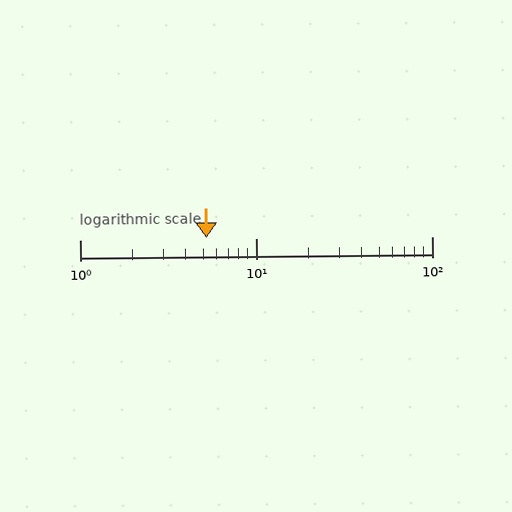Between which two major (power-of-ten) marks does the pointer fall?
The pointer is between 1 and 10.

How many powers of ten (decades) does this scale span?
The scale spans 2 decades, from 1 to 100.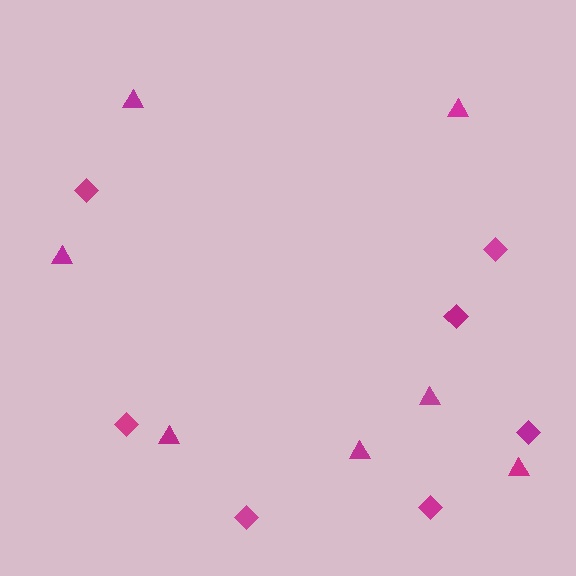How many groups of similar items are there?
There are 2 groups: one group of triangles (7) and one group of diamonds (7).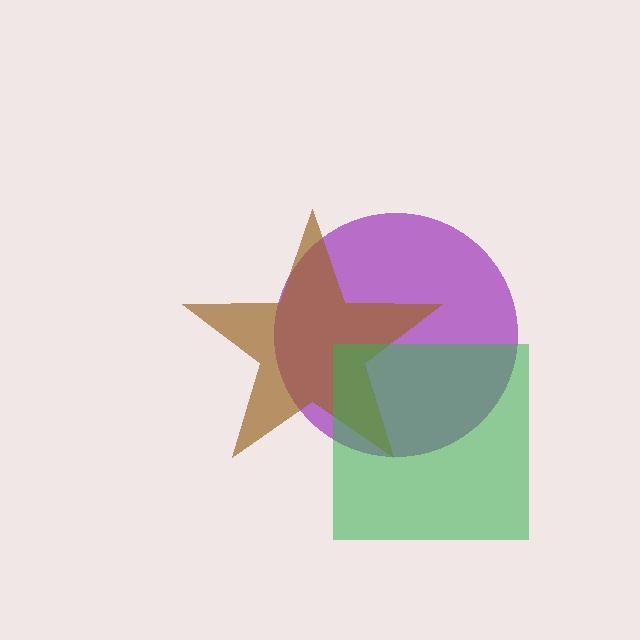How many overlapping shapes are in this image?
There are 3 overlapping shapes in the image.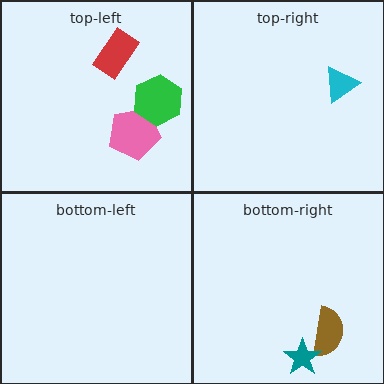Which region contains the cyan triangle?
The top-right region.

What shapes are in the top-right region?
The cyan triangle.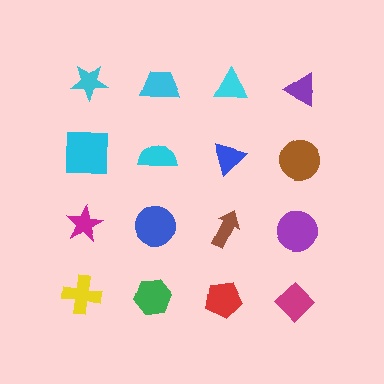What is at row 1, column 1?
A cyan star.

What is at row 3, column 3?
A brown arrow.